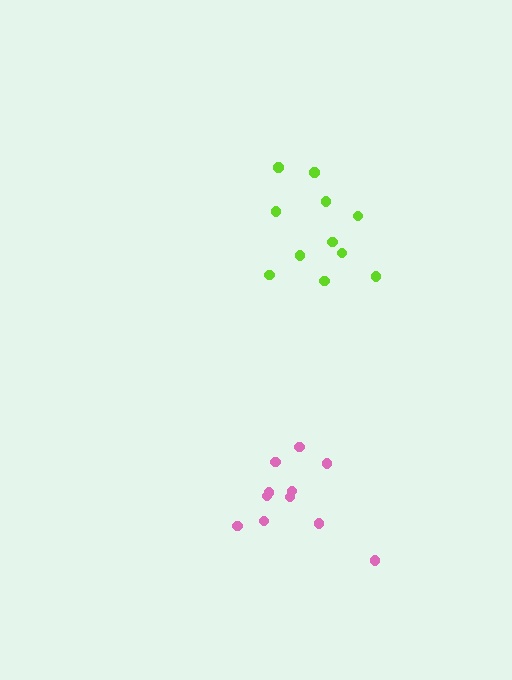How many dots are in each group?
Group 1: 11 dots, Group 2: 11 dots (22 total).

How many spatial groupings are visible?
There are 2 spatial groupings.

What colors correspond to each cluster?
The clusters are colored: pink, lime.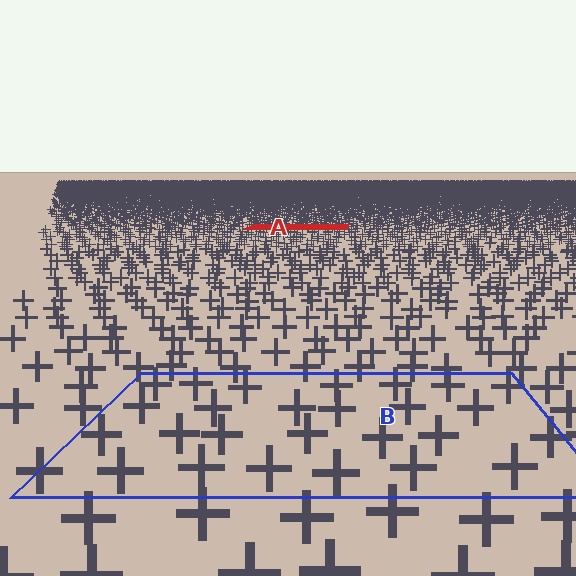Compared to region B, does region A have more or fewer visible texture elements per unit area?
Region A has more texture elements per unit area — they are packed more densely because it is farther away.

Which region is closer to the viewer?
Region B is closer. The texture elements there are larger and more spread out.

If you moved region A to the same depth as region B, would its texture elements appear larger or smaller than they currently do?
They would appear larger. At a closer depth, the same texture elements are projected at a bigger on-screen size.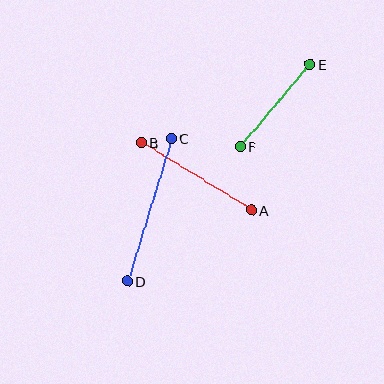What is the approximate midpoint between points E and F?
The midpoint is at approximately (275, 105) pixels.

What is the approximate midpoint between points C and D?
The midpoint is at approximately (150, 210) pixels.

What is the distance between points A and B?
The distance is approximately 129 pixels.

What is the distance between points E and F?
The distance is approximately 108 pixels.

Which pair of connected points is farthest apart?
Points C and D are farthest apart.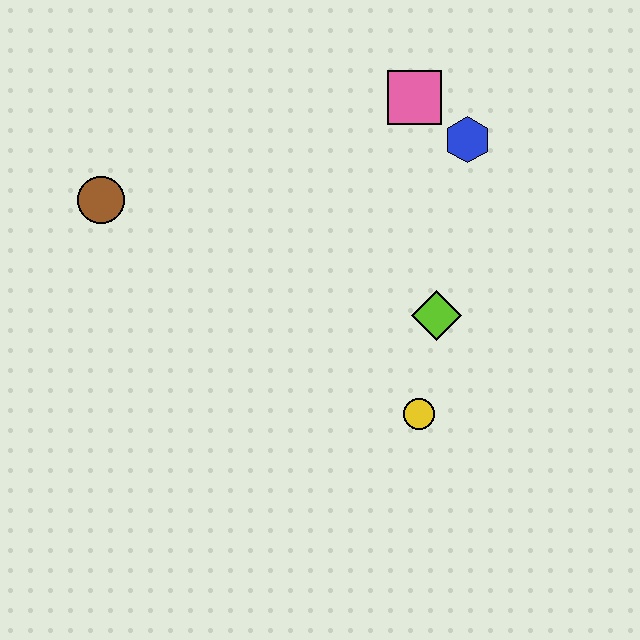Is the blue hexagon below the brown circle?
No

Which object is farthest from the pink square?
The brown circle is farthest from the pink square.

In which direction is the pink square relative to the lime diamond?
The pink square is above the lime diamond.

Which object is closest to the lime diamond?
The yellow circle is closest to the lime diamond.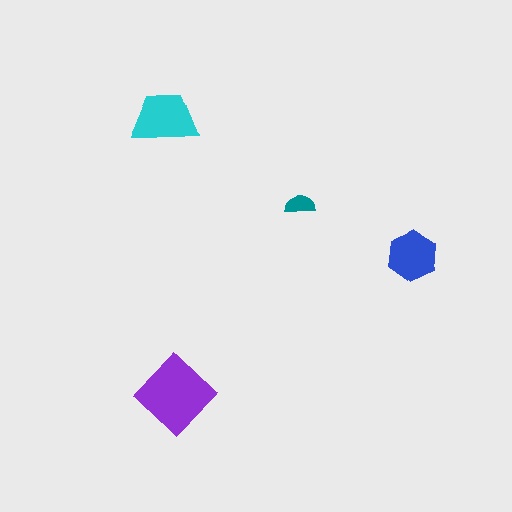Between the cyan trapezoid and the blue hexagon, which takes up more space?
The cyan trapezoid.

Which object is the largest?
The purple diamond.